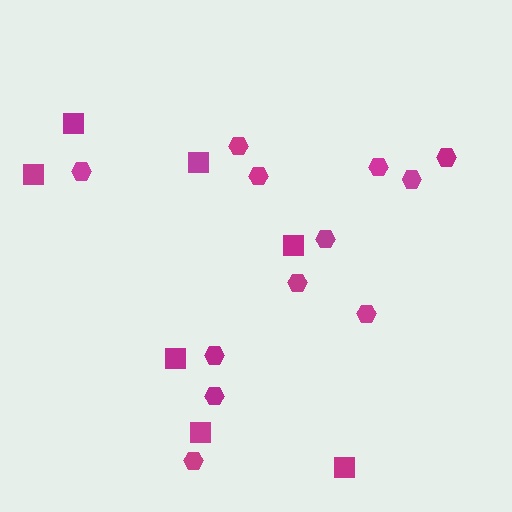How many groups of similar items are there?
There are 2 groups: one group of hexagons (12) and one group of squares (7).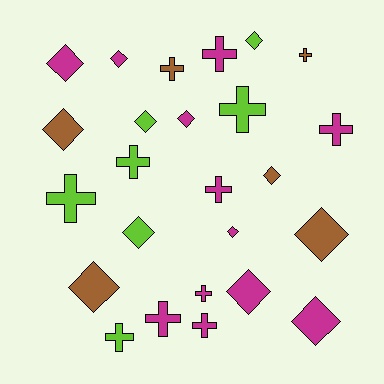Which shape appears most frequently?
Diamond, with 13 objects.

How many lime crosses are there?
There are 4 lime crosses.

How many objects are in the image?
There are 25 objects.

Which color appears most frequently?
Magenta, with 12 objects.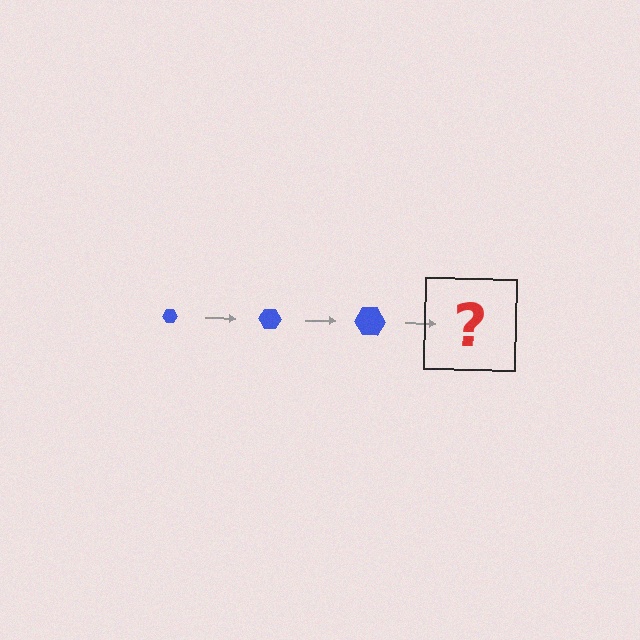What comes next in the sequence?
The next element should be a blue hexagon, larger than the previous one.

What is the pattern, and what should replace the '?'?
The pattern is that the hexagon gets progressively larger each step. The '?' should be a blue hexagon, larger than the previous one.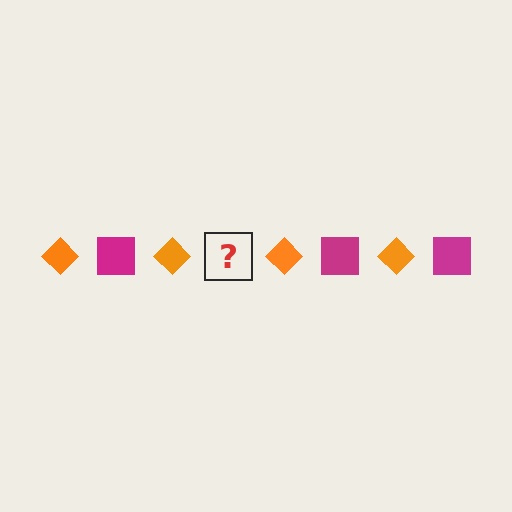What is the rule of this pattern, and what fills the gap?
The rule is that the pattern alternates between orange diamond and magenta square. The gap should be filled with a magenta square.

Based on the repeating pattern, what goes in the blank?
The blank should be a magenta square.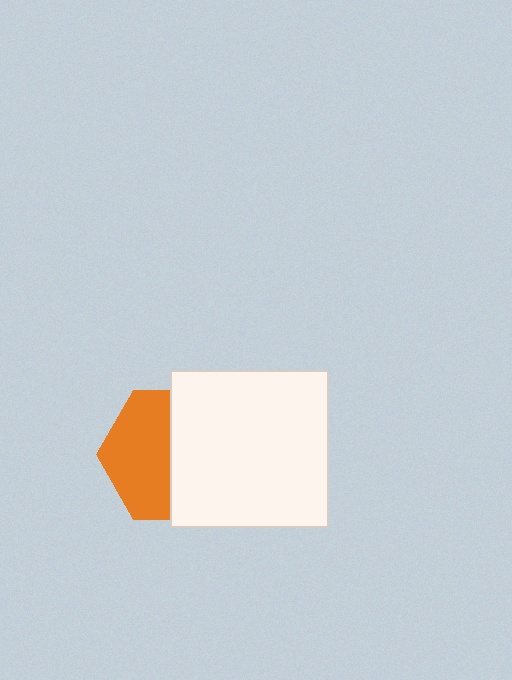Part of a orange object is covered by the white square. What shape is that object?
It is a hexagon.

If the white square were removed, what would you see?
You would see the complete orange hexagon.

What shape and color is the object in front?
The object in front is a white square.